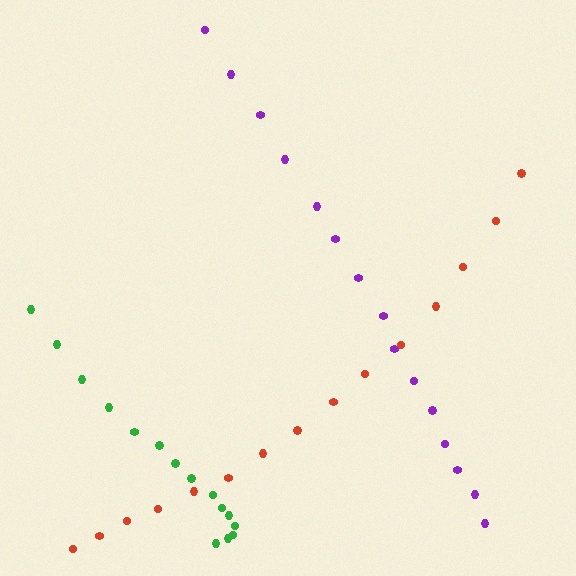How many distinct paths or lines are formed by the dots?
There are 3 distinct paths.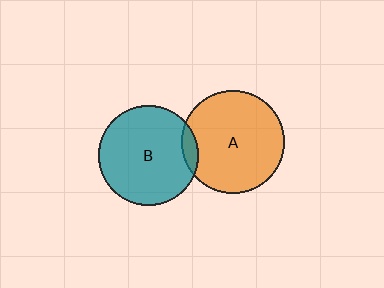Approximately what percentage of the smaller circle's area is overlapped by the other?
Approximately 10%.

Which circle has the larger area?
Circle A (orange).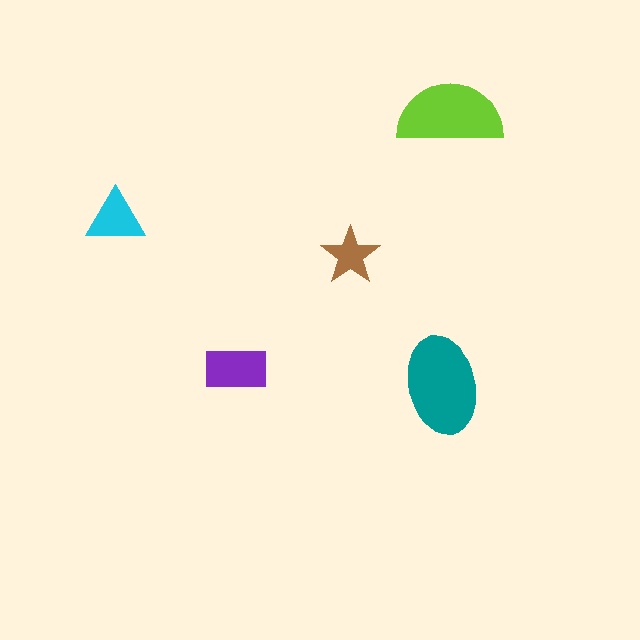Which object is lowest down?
The teal ellipse is bottommost.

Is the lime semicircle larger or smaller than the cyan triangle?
Larger.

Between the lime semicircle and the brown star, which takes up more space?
The lime semicircle.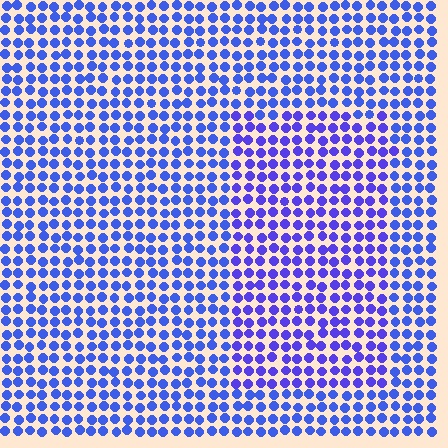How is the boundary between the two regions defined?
The boundary is defined purely by a slight shift in hue (about 20 degrees). Spacing, size, and orientation are identical on both sides.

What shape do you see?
I see a rectangle.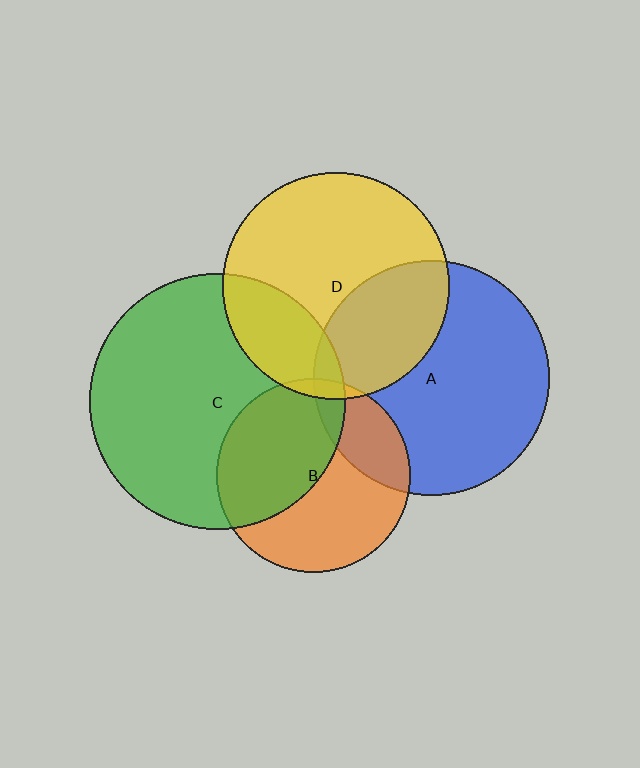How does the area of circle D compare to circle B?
Approximately 1.4 times.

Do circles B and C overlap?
Yes.